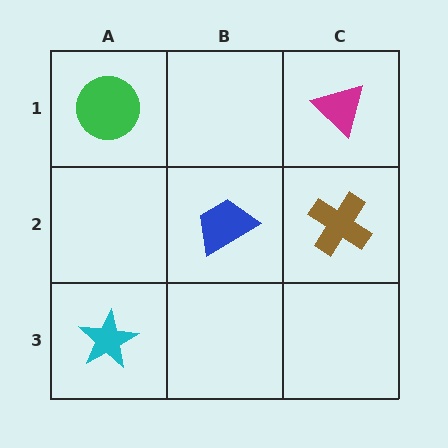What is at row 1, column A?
A green circle.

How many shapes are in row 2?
2 shapes.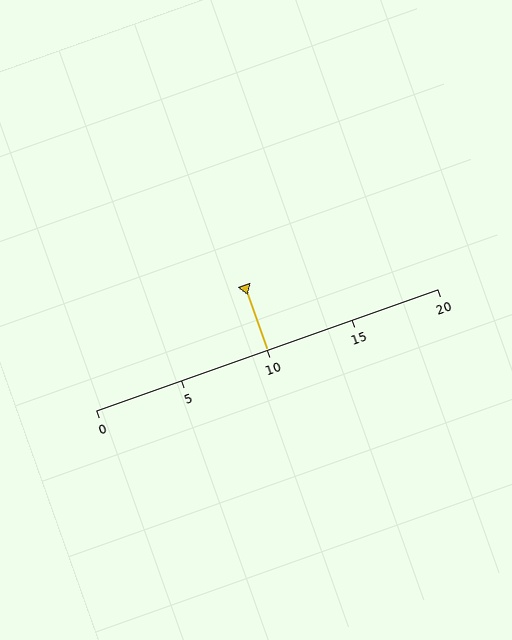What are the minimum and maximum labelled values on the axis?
The axis runs from 0 to 20.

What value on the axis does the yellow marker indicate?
The marker indicates approximately 10.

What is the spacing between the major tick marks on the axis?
The major ticks are spaced 5 apart.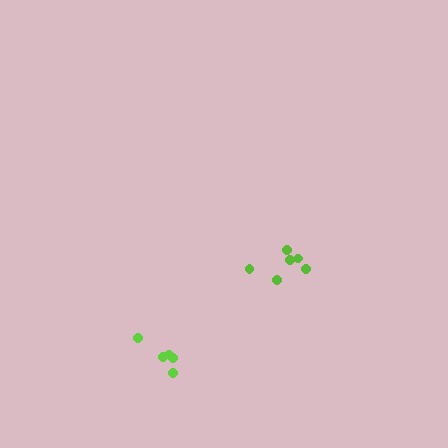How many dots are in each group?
Group 1: 6 dots, Group 2: 5 dots (11 total).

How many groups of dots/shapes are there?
There are 2 groups.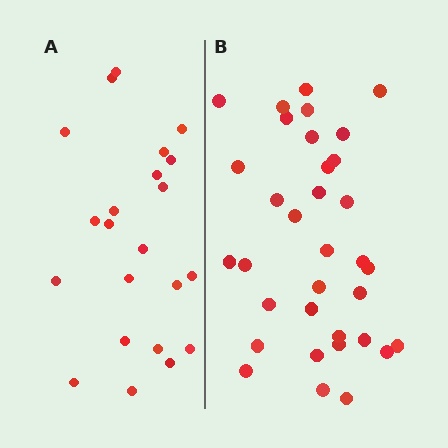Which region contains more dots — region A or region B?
Region B (the right region) has more dots.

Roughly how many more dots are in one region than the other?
Region B has roughly 12 or so more dots than region A.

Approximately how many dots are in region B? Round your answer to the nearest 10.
About 30 dots. (The exact count is 34, which rounds to 30.)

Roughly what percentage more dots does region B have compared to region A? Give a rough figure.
About 55% more.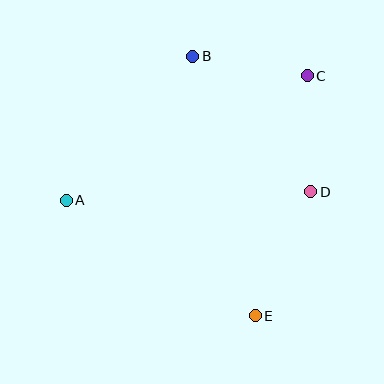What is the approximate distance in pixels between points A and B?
The distance between A and B is approximately 191 pixels.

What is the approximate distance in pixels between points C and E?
The distance between C and E is approximately 246 pixels.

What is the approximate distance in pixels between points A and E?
The distance between A and E is approximately 222 pixels.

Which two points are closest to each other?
Points B and C are closest to each other.